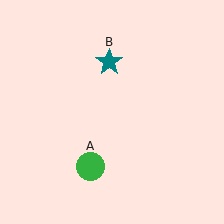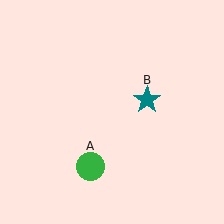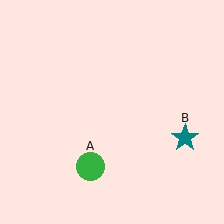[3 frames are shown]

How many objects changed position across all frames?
1 object changed position: teal star (object B).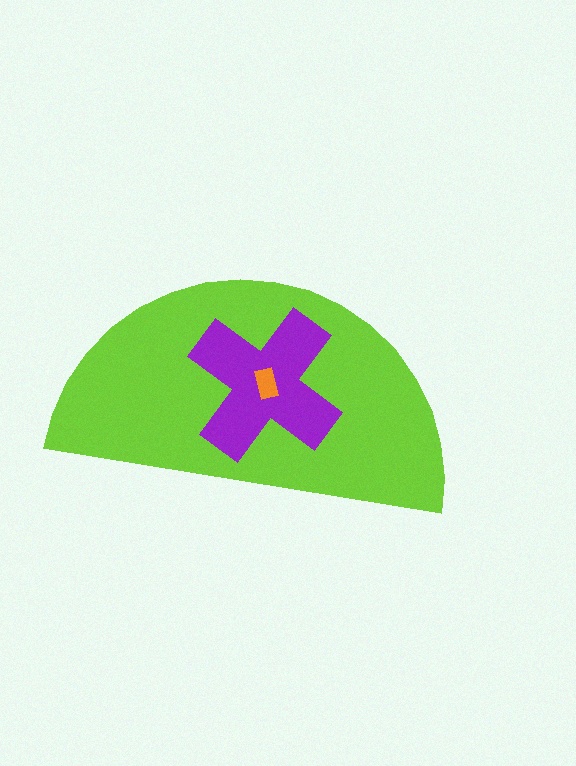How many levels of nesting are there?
3.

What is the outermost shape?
The lime semicircle.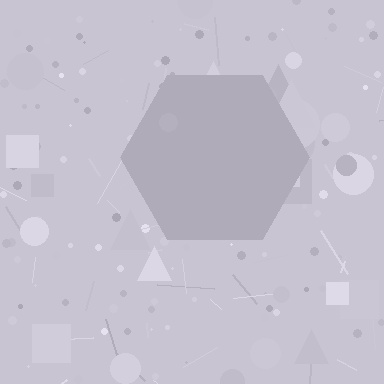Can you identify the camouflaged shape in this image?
The camouflaged shape is a hexagon.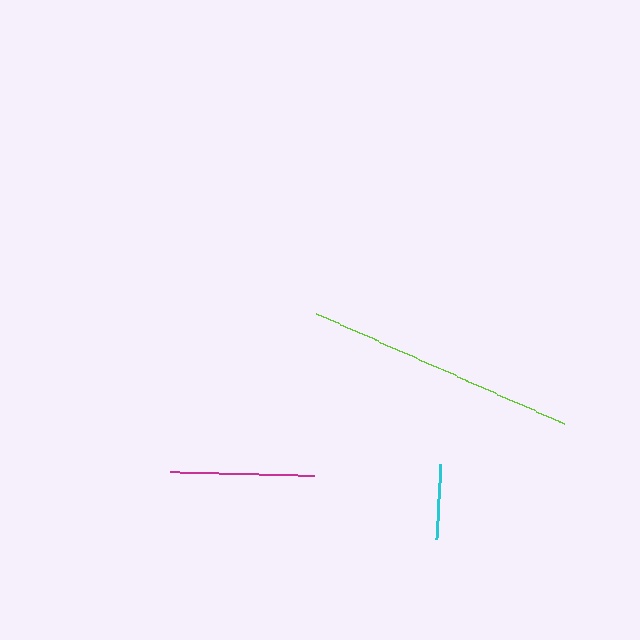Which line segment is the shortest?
The cyan line is the shortest at approximately 74 pixels.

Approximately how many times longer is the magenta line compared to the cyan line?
The magenta line is approximately 1.9 times the length of the cyan line.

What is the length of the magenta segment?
The magenta segment is approximately 144 pixels long.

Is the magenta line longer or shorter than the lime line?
The lime line is longer than the magenta line.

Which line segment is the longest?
The lime line is the longest at approximately 272 pixels.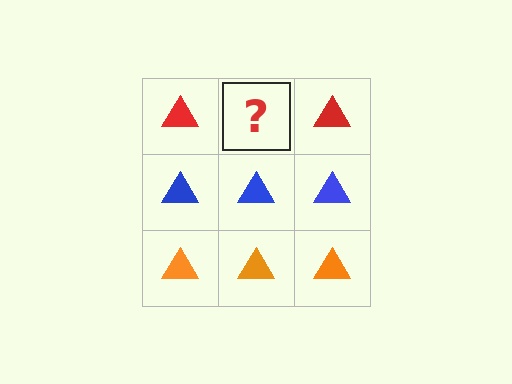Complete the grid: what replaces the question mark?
The question mark should be replaced with a red triangle.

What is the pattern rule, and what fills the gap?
The rule is that each row has a consistent color. The gap should be filled with a red triangle.